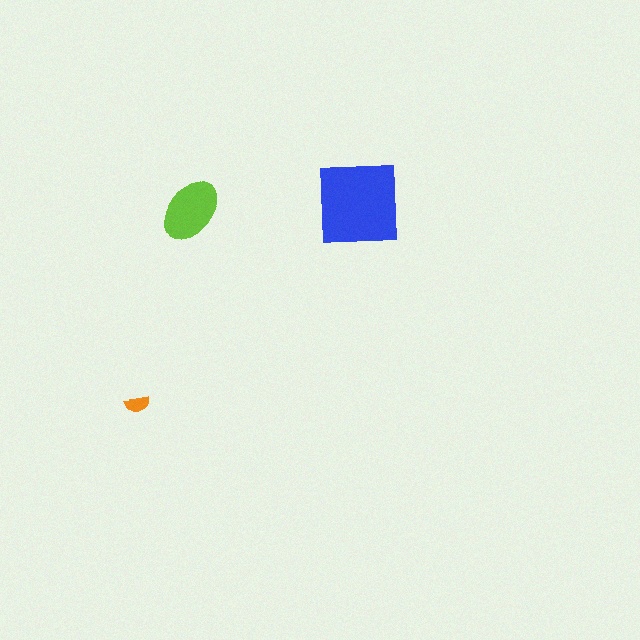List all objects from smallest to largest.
The orange semicircle, the lime ellipse, the blue square.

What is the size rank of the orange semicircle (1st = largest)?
3rd.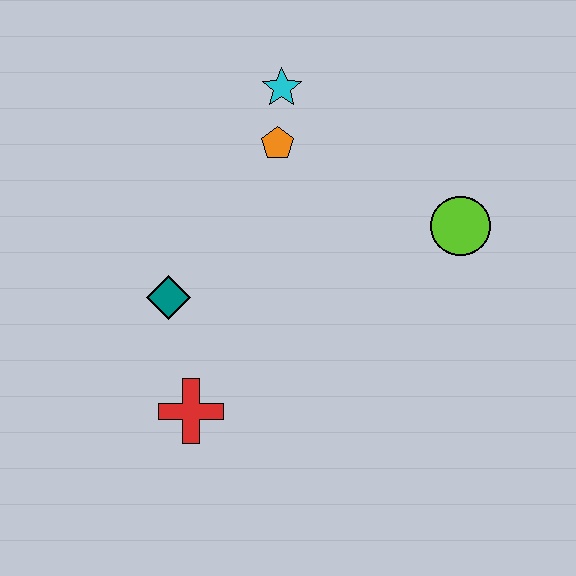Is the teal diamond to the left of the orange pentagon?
Yes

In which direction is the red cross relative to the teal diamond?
The red cross is below the teal diamond.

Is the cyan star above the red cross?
Yes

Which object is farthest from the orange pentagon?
The red cross is farthest from the orange pentagon.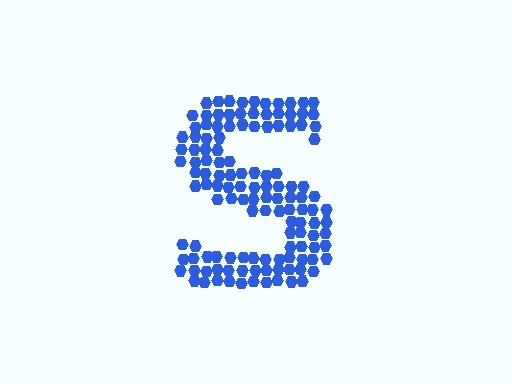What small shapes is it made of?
It is made of small hexagons.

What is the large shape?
The large shape is the letter S.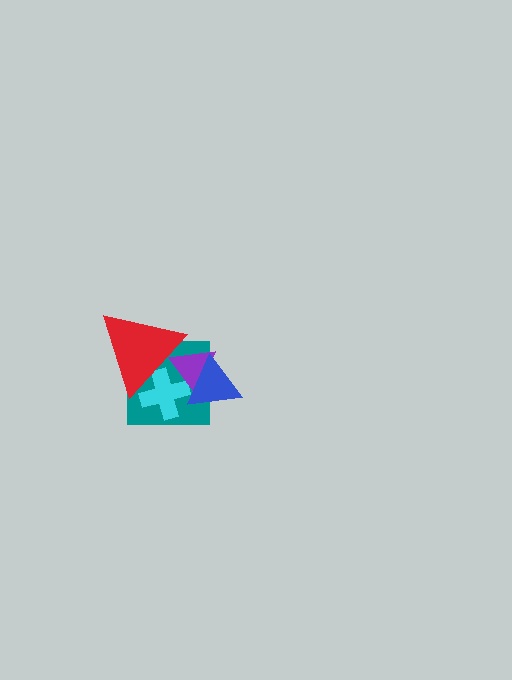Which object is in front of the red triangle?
The purple triangle is in front of the red triangle.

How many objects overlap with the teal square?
4 objects overlap with the teal square.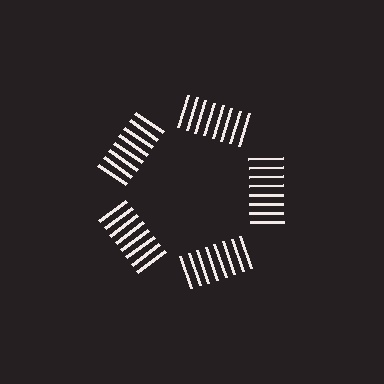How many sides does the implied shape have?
5 sides — the line-ends trace a pentagon.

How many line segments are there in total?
40 — 8 along each of the 5 edges.